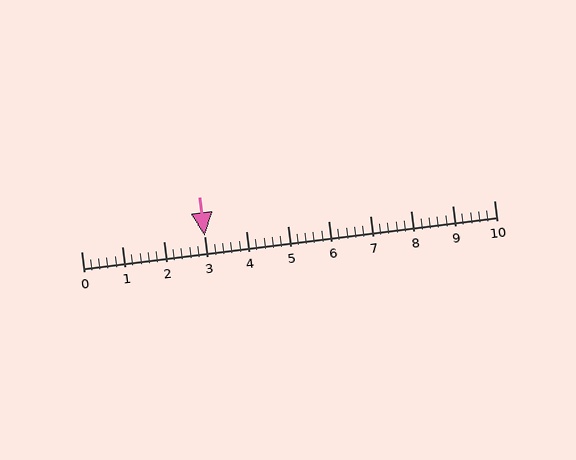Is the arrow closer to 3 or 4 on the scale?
The arrow is closer to 3.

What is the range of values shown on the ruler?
The ruler shows values from 0 to 10.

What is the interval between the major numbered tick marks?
The major tick marks are spaced 1 units apart.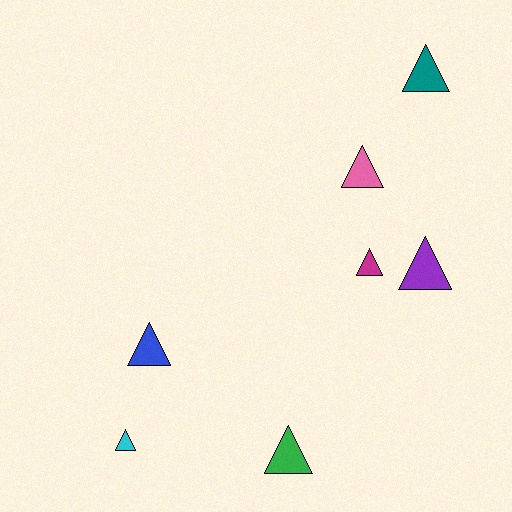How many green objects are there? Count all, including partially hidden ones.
There is 1 green object.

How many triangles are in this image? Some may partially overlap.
There are 7 triangles.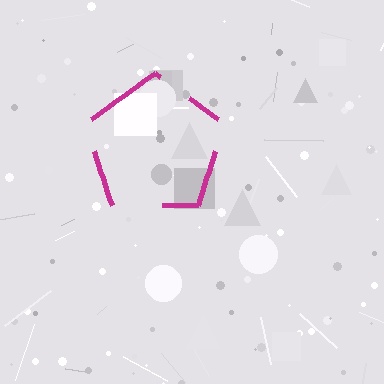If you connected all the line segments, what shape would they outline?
They would outline a pentagon.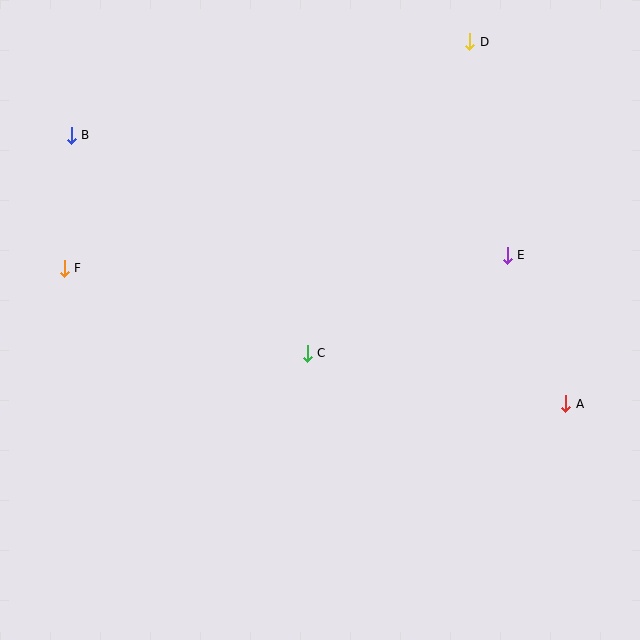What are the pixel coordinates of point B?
Point B is at (71, 135).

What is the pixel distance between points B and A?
The distance between B and A is 563 pixels.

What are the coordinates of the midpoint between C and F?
The midpoint between C and F is at (186, 311).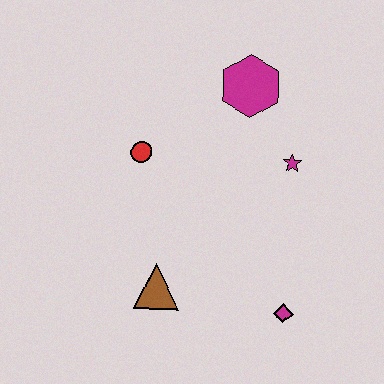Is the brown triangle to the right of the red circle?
Yes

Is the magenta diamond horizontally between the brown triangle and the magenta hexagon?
No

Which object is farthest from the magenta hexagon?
The magenta diamond is farthest from the magenta hexagon.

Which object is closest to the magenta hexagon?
The magenta star is closest to the magenta hexagon.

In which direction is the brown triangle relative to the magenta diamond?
The brown triangle is to the left of the magenta diamond.